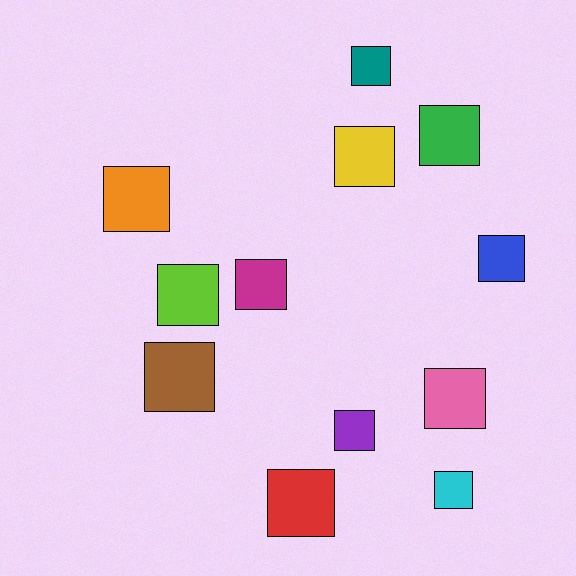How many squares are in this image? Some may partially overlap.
There are 12 squares.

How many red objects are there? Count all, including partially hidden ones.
There is 1 red object.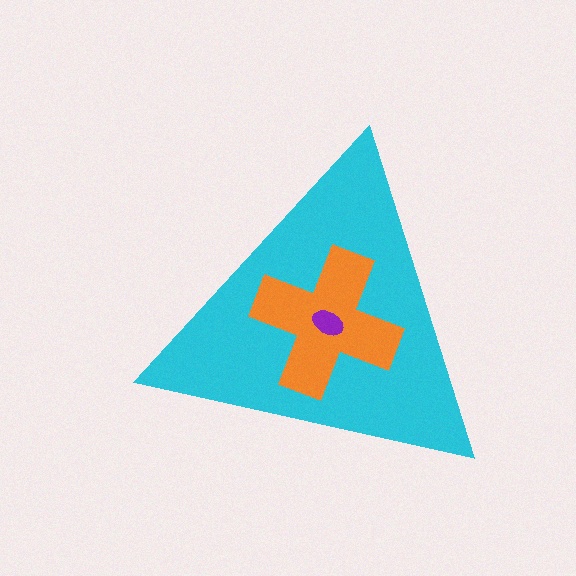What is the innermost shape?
The purple ellipse.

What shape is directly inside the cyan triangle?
The orange cross.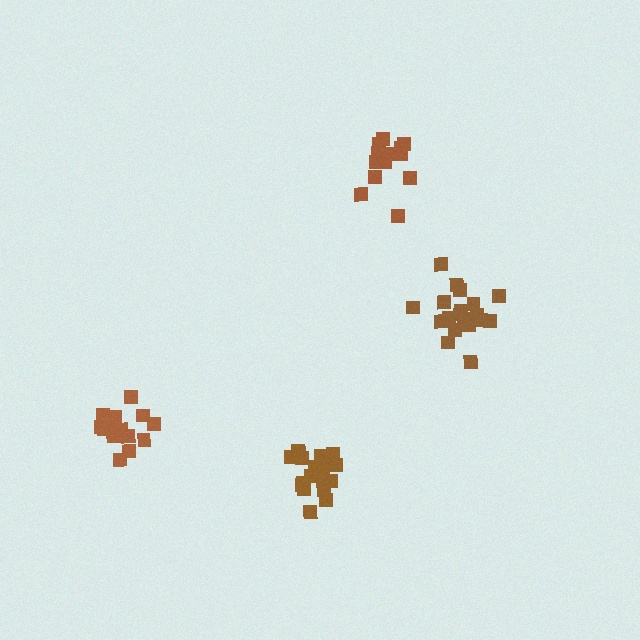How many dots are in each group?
Group 1: 20 dots, Group 2: 21 dots, Group 3: 16 dots, Group 4: 16 dots (73 total).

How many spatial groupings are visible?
There are 4 spatial groupings.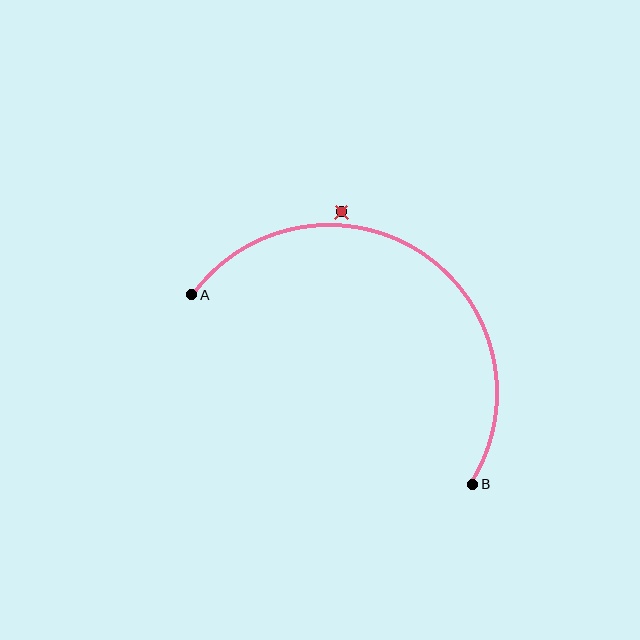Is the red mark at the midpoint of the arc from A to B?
No — the red mark does not lie on the arc at all. It sits slightly outside the curve.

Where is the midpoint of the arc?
The arc midpoint is the point on the curve farthest from the straight line joining A and B. It sits above and to the right of that line.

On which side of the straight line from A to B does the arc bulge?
The arc bulges above and to the right of the straight line connecting A and B.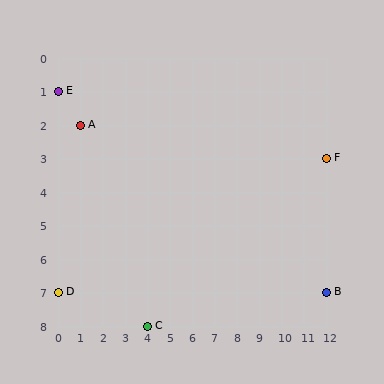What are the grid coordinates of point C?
Point C is at grid coordinates (4, 8).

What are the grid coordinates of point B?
Point B is at grid coordinates (12, 7).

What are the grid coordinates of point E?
Point E is at grid coordinates (0, 1).